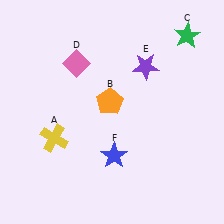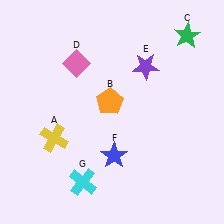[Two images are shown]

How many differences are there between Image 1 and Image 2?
There is 1 difference between the two images.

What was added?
A cyan cross (G) was added in Image 2.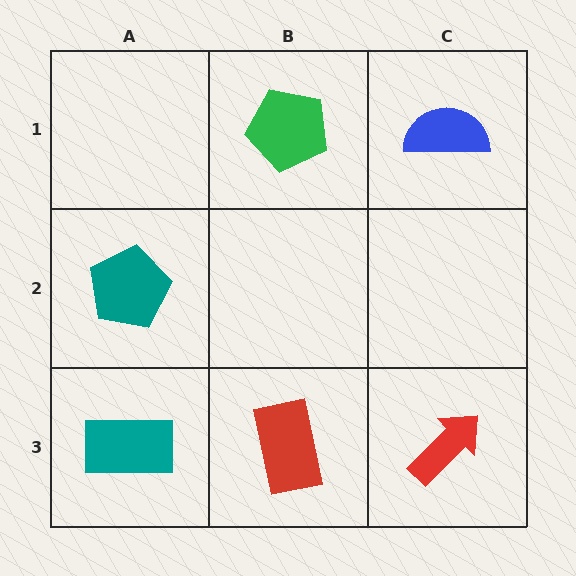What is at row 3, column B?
A red rectangle.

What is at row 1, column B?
A green pentagon.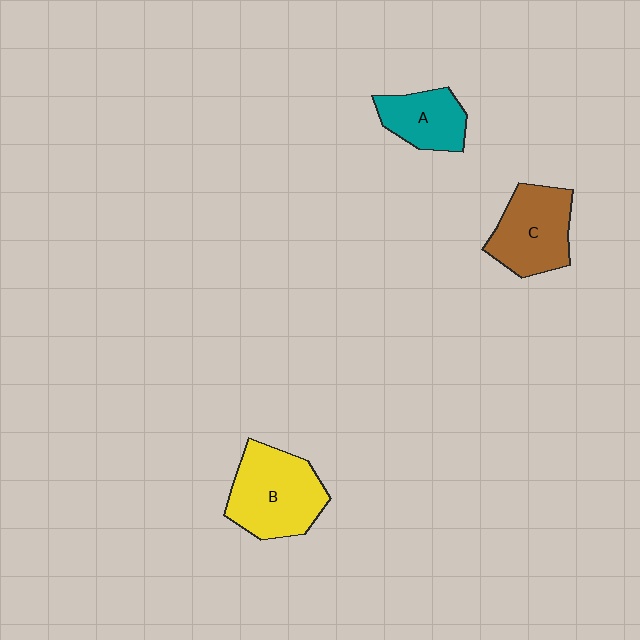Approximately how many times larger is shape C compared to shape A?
Approximately 1.4 times.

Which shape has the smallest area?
Shape A (teal).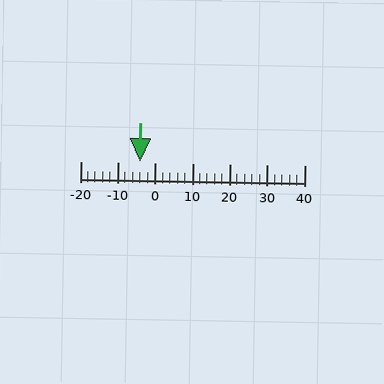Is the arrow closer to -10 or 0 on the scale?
The arrow is closer to 0.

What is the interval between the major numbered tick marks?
The major tick marks are spaced 10 units apart.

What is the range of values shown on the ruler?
The ruler shows values from -20 to 40.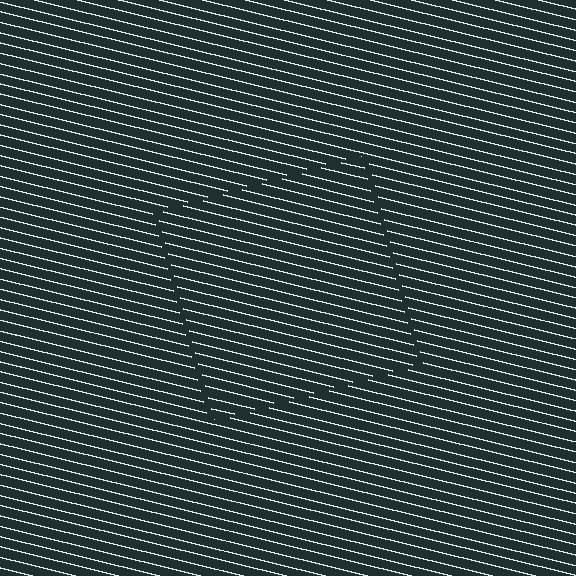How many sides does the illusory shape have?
4 sides — the line-ends trace a square.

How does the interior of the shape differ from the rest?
The interior of the shape contains the same grating, shifted by half a period — the contour is defined by the phase discontinuity where line-ends from the inner and outer gratings abut.